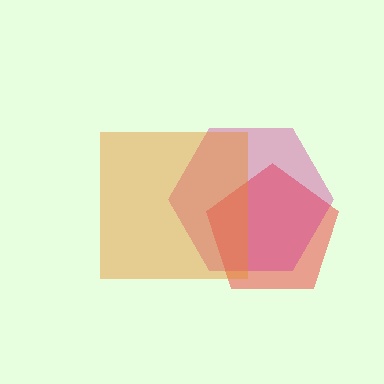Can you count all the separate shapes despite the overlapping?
Yes, there are 3 separate shapes.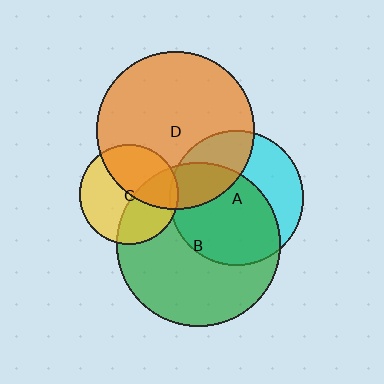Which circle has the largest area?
Circle B (green).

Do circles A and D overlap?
Yes.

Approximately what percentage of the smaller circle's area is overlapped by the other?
Approximately 30%.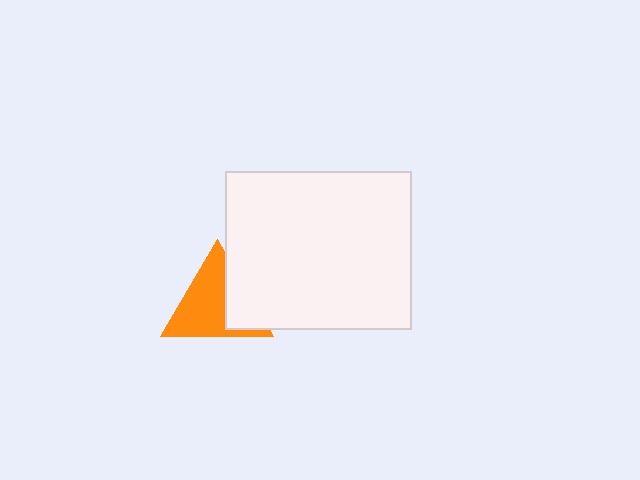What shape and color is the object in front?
The object in front is a white rectangle.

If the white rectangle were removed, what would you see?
You would see the complete orange triangle.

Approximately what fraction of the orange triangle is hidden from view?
Roughly 30% of the orange triangle is hidden behind the white rectangle.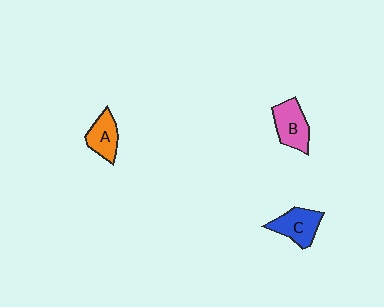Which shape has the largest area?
Shape B (pink).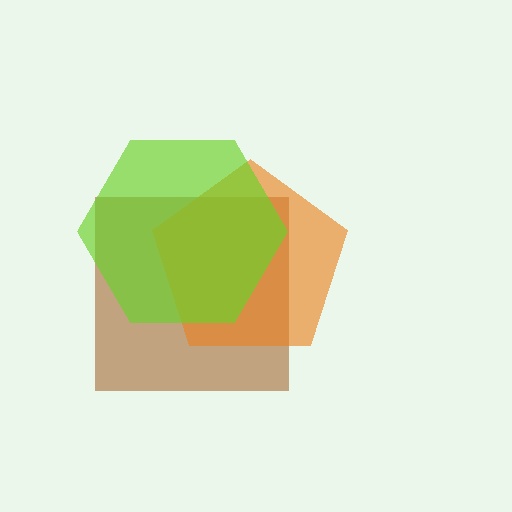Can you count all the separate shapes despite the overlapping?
Yes, there are 3 separate shapes.